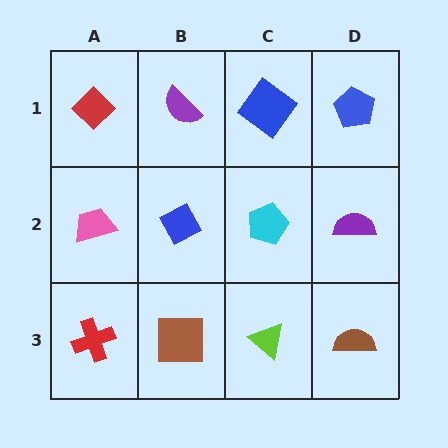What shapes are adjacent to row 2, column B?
A purple semicircle (row 1, column B), a brown square (row 3, column B), a pink trapezoid (row 2, column A), a cyan pentagon (row 2, column C).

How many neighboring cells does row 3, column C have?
3.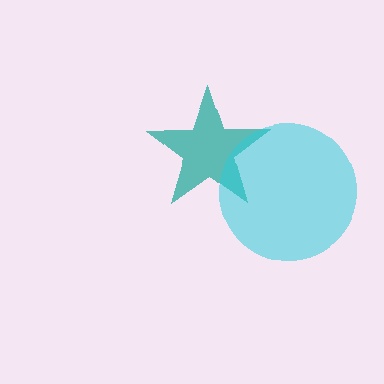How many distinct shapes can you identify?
There are 2 distinct shapes: a teal star, a cyan circle.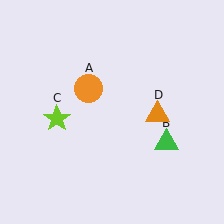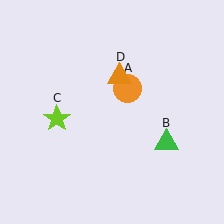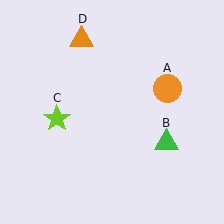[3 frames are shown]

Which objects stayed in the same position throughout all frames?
Green triangle (object B) and lime star (object C) remained stationary.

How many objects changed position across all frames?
2 objects changed position: orange circle (object A), orange triangle (object D).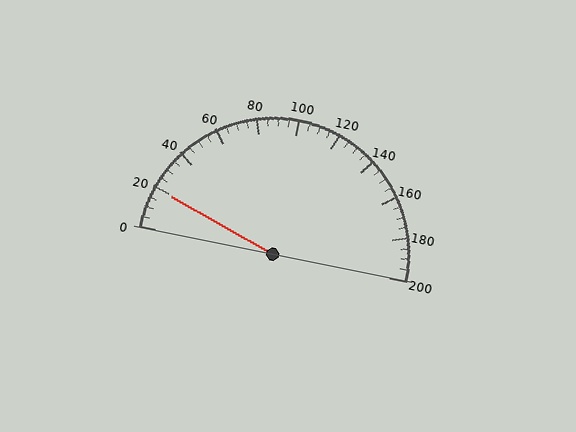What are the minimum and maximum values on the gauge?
The gauge ranges from 0 to 200.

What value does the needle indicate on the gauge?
The needle indicates approximately 20.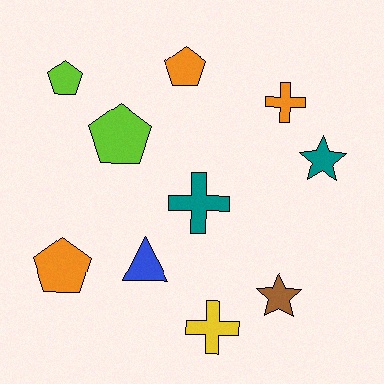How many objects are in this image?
There are 10 objects.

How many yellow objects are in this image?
There is 1 yellow object.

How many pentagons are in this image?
There are 4 pentagons.